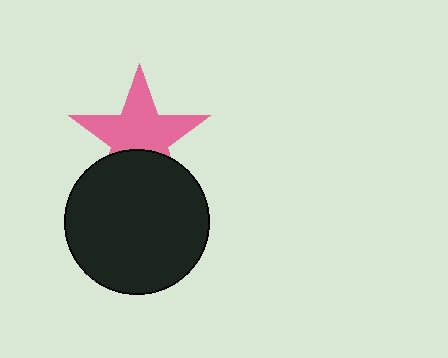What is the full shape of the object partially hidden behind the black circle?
The partially hidden object is a pink star.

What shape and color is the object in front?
The object in front is a black circle.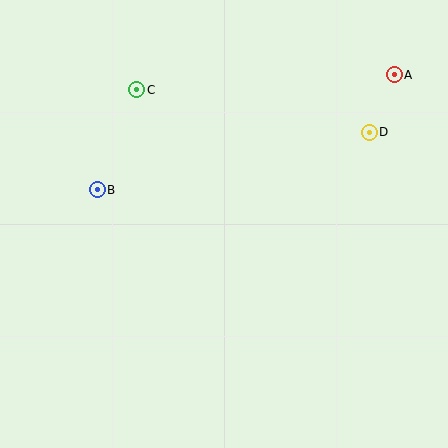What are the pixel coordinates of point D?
Point D is at (369, 132).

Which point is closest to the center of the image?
Point B at (97, 190) is closest to the center.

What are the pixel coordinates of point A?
Point A is at (394, 75).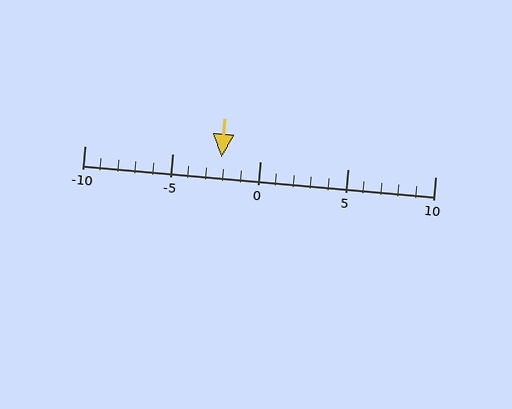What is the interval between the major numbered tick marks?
The major tick marks are spaced 5 units apart.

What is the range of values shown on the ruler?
The ruler shows values from -10 to 10.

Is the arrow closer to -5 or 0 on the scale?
The arrow is closer to 0.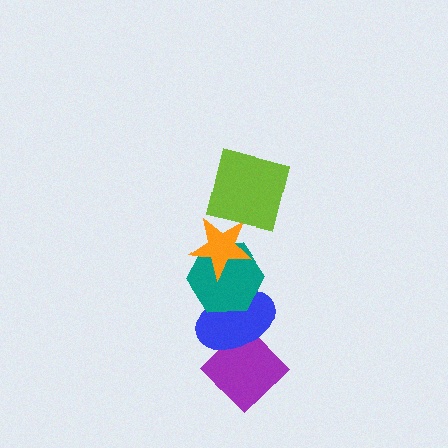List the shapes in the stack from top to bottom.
From top to bottom: the lime square, the orange star, the teal hexagon, the blue ellipse, the purple diamond.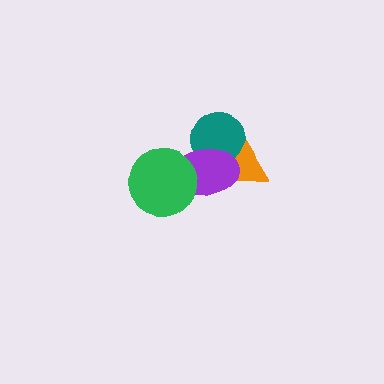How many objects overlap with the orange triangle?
3 objects overlap with the orange triangle.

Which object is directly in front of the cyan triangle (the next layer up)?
The teal circle is directly in front of the cyan triangle.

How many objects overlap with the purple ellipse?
4 objects overlap with the purple ellipse.